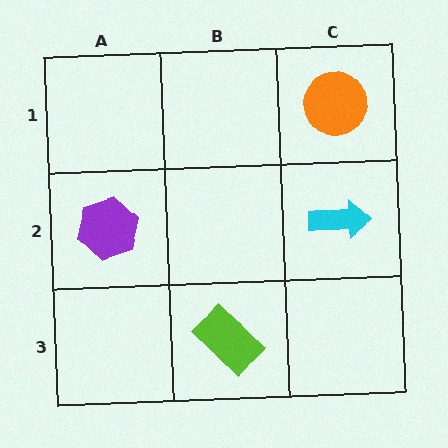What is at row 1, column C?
An orange circle.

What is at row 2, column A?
A purple hexagon.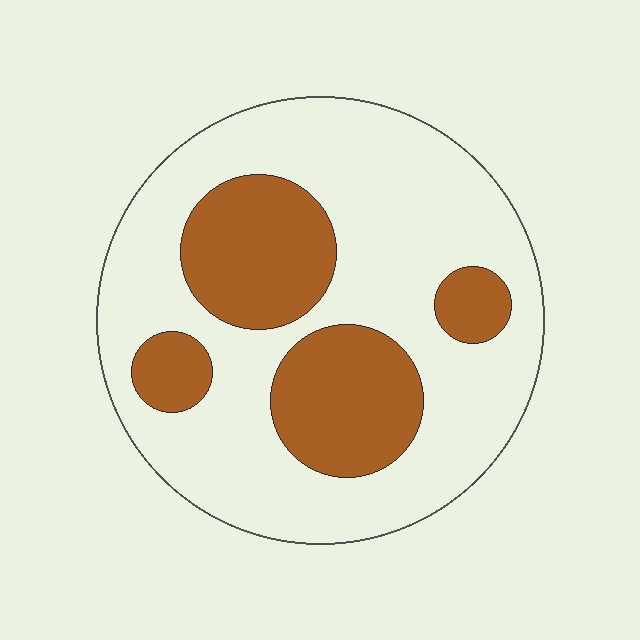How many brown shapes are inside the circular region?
4.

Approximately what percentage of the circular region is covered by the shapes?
Approximately 30%.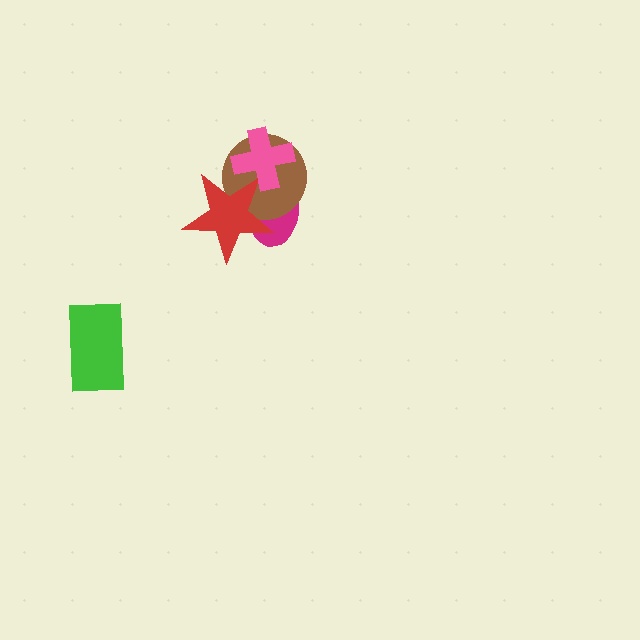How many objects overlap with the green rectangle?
0 objects overlap with the green rectangle.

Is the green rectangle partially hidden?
No, no other shape covers it.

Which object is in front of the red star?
The pink cross is in front of the red star.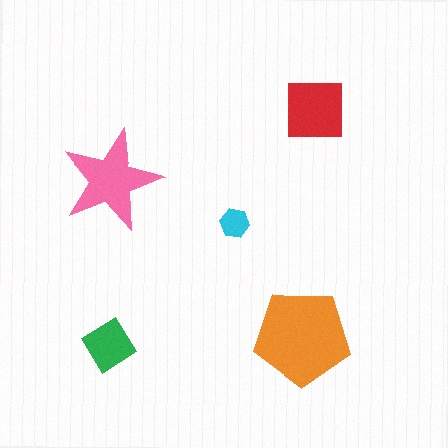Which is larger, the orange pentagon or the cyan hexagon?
The orange pentagon.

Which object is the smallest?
The cyan hexagon.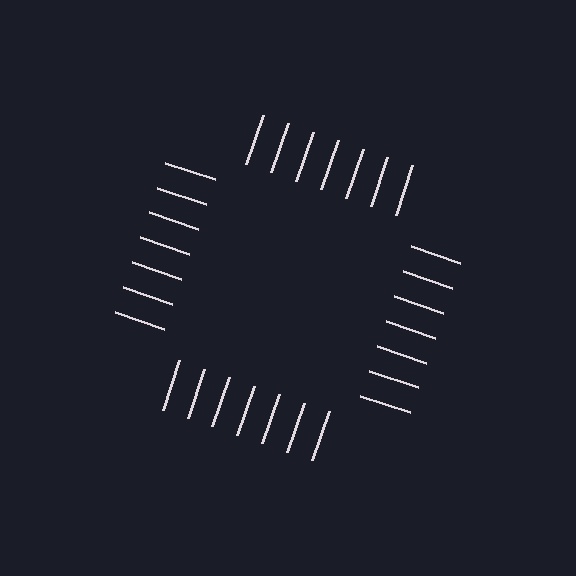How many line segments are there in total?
28 — 7 along each of the 4 edges.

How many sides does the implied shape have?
4 sides — the line-ends trace a square.